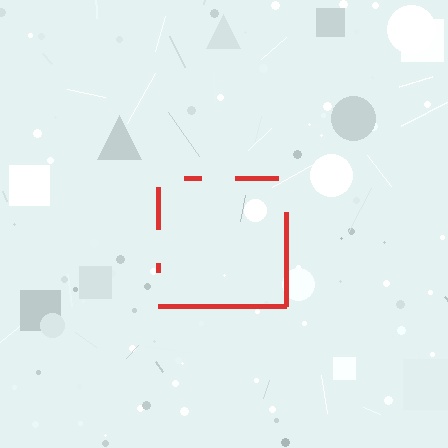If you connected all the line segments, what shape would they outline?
They would outline a square.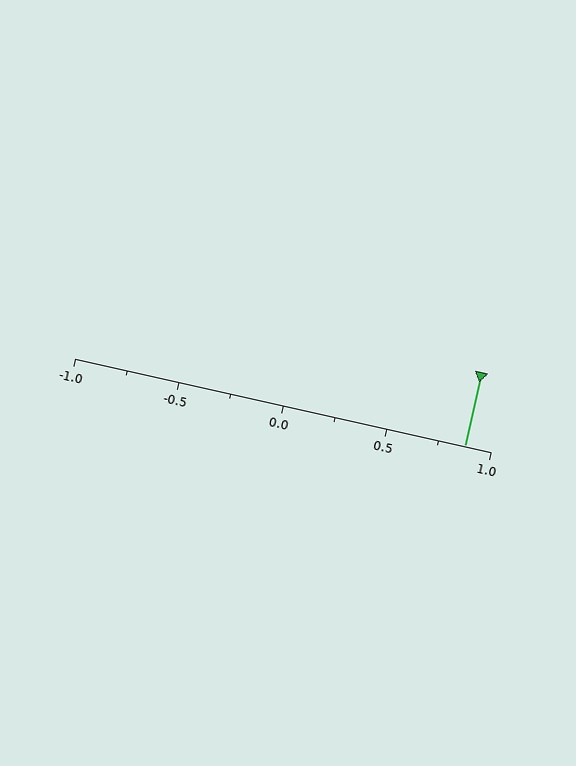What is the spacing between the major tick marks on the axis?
The major ticks are spaced 0.5 apart.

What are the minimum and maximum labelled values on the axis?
The axis runs from -1.0 to 1.0.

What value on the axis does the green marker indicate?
The marker indicates approximately 0.88.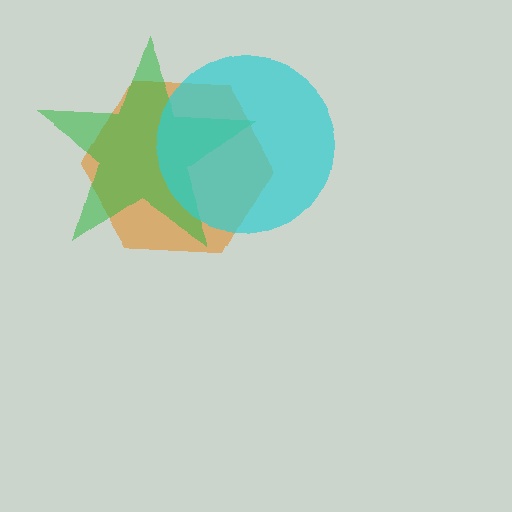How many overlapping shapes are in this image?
There are 3 overlapping shapes in the image.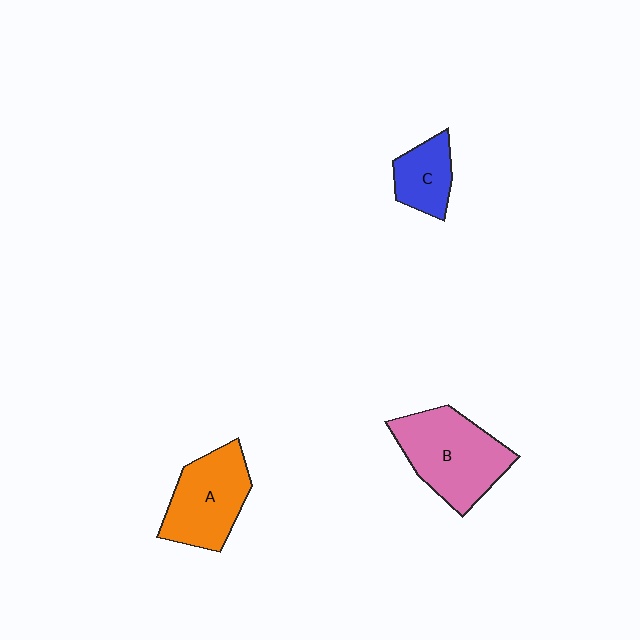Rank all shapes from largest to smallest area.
From largest to smallest: B (pink), A (orange), C (blue).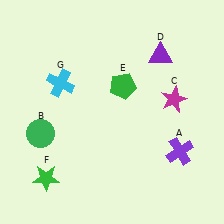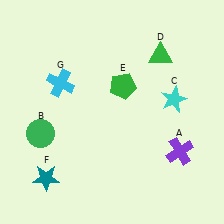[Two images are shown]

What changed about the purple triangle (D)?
In Image 1, D is purple. In Image 2, it changed to green.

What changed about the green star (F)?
In Image 1, F is green. In Image 2, it changed to teal.